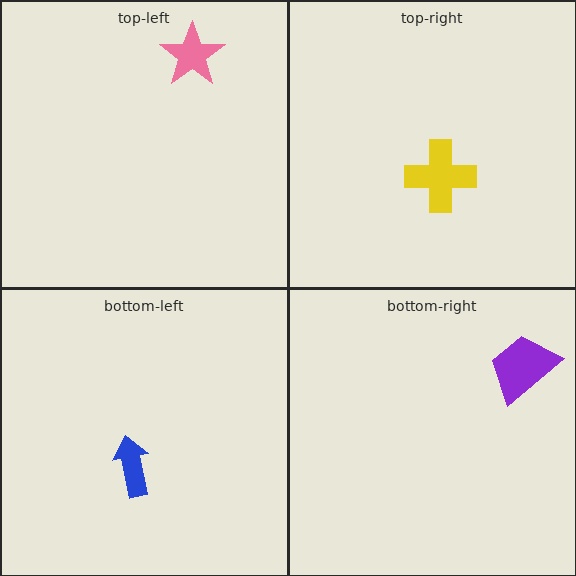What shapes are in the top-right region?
The yellow cross.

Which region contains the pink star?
The top-left region.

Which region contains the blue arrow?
The bottom-left region.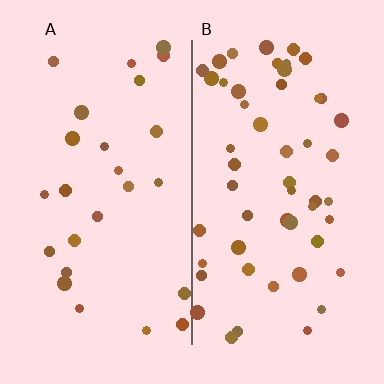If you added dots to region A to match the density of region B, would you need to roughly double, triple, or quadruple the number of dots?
Approximately double.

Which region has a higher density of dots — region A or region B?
B (the right).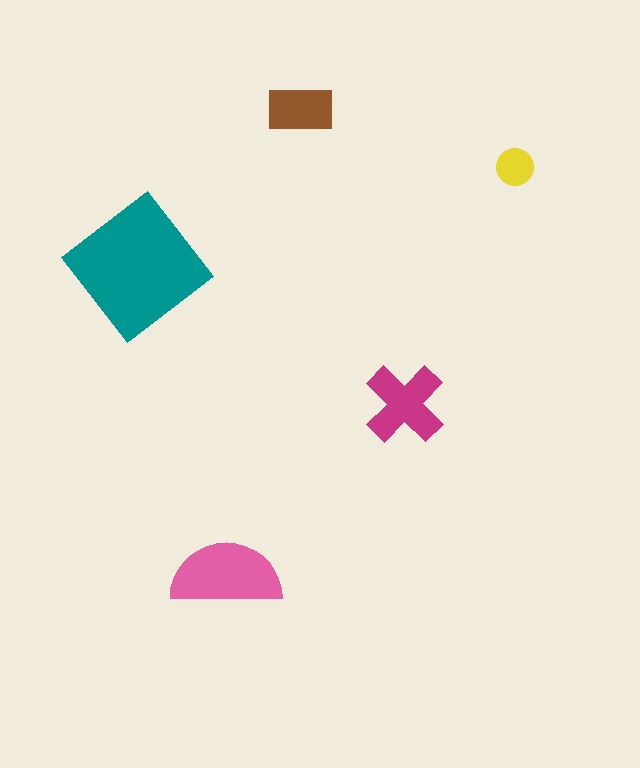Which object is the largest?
The teal diamond.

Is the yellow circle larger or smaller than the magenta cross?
Smaller.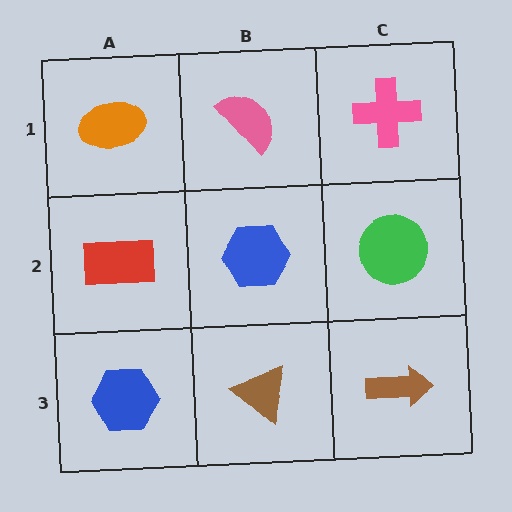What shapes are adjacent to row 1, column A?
A red rectangle (row 2, column A), a pink semicircle (row 1, column B).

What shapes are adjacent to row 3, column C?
A green circle (row 2, column C), a brown triangle (row 3, column B).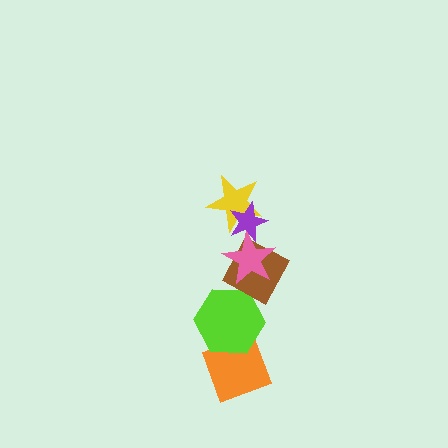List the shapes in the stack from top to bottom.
From top to bottom: the purple star, the yellow star, the pink star, the brown diamond, the lime hexagon, the orange diamond.